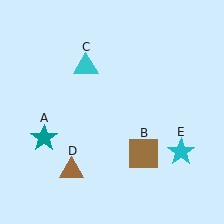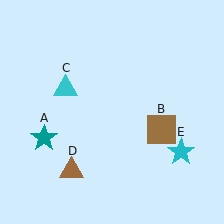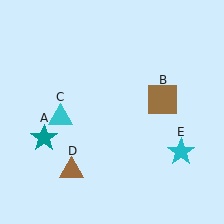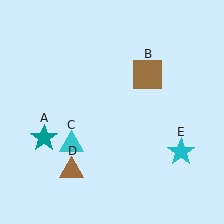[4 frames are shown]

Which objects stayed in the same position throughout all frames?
Teal star (object A) and brown triangle (object D) and cyan star (object E) remained stationary.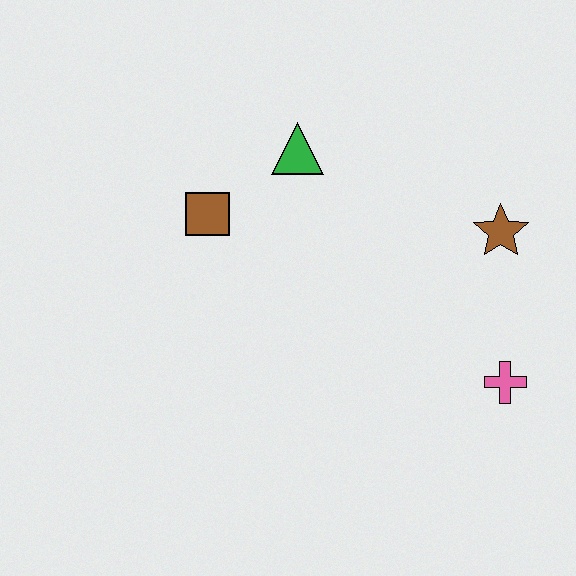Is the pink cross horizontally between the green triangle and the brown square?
No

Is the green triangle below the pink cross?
No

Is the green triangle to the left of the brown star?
Yes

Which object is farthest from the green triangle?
The pink cross is farthest from the green triangle.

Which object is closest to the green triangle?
The brown square is closest to the green triangle.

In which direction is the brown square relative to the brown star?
The brown square is to the left of the brown star.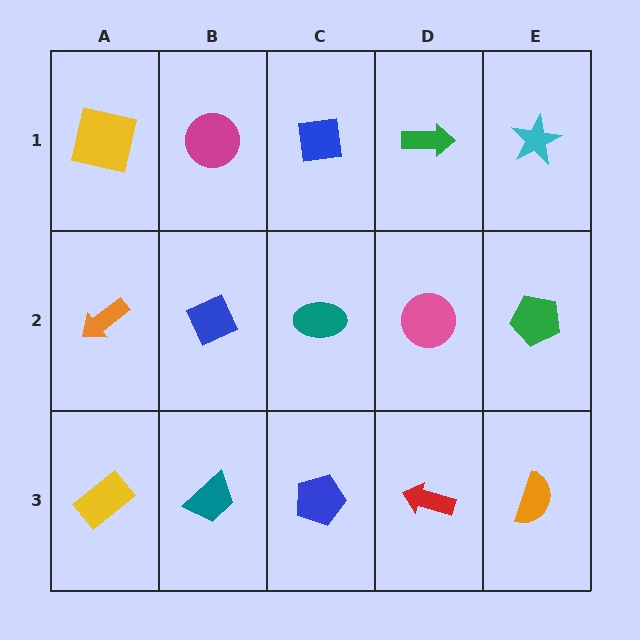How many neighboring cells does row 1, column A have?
2.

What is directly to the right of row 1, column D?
A cyan star.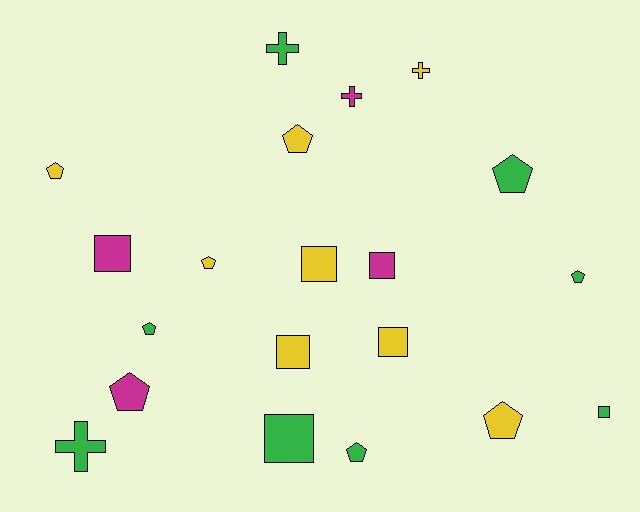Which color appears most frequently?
Yellow, with 8 objects.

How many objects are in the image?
There are 20 objects.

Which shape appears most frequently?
Pentagon, with 9 objects.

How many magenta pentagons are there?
There is 1 magenta pentagon.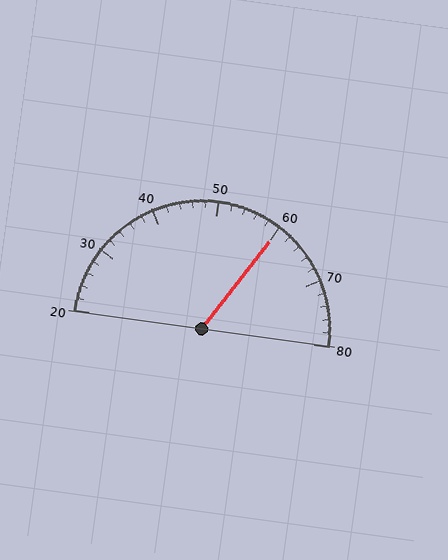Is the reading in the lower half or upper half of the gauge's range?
The reading is in the upper half of the range (20 to 80).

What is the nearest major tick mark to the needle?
The nearest major tick mark is 60.